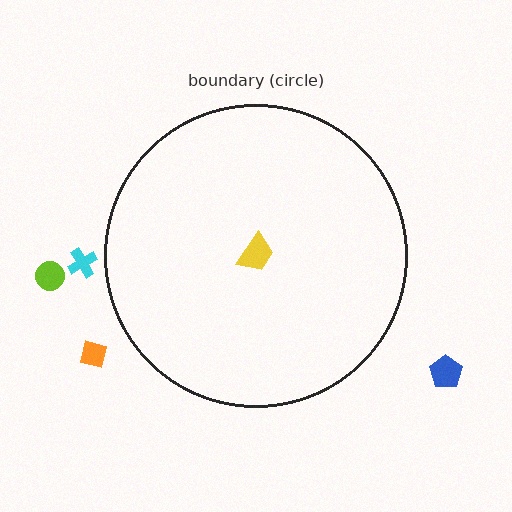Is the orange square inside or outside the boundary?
Outside.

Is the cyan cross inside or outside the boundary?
Outside.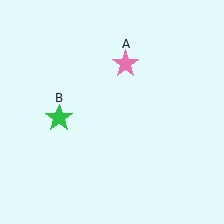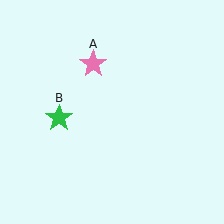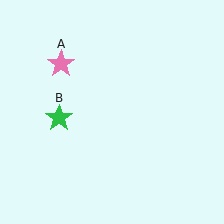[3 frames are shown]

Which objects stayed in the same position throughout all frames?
Green star (object B) remained stationary.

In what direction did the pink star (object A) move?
The pink star (object A) moved left.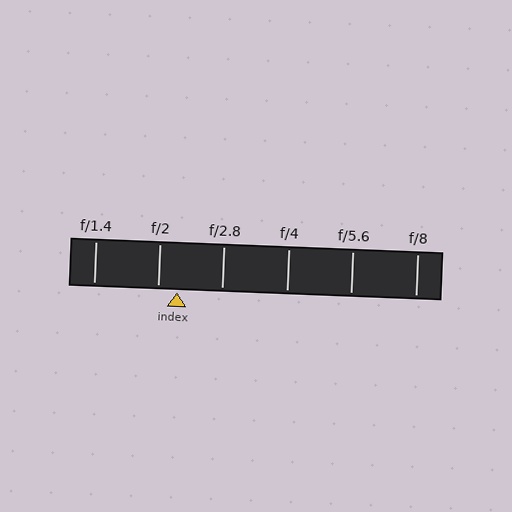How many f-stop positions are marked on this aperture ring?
There are 6 f-stop positions marked.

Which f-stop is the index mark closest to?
The index mark is closest to f/2.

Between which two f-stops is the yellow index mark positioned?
The index mark is between f/2 and f/2.8.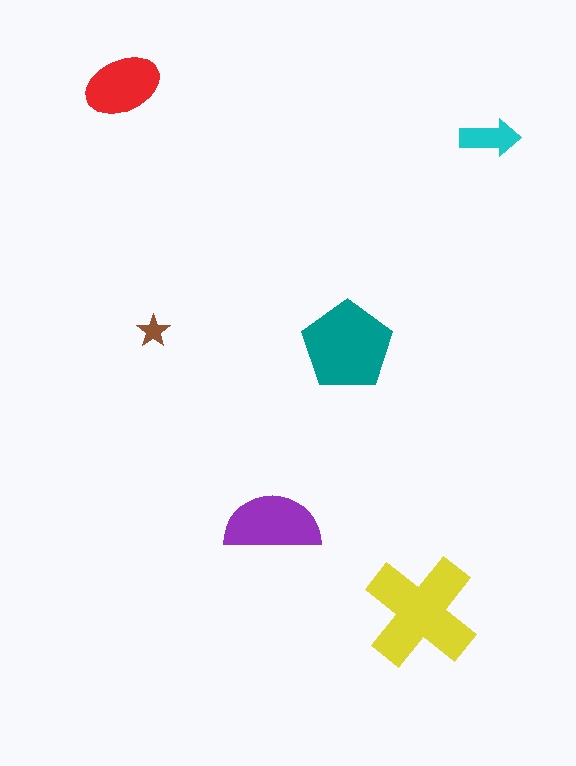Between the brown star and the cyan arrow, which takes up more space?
The cyan arrow.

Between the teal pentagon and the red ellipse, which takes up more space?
The teal pentagon.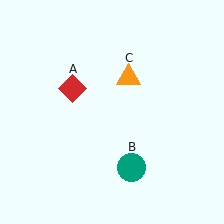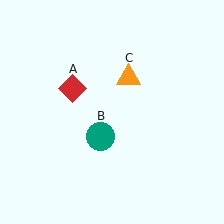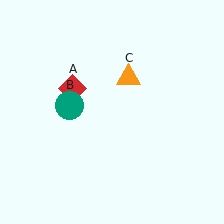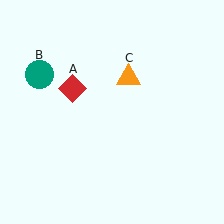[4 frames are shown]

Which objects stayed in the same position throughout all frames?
Red diamond (object A) and orange triangle (object C) remained stationary.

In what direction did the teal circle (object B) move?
The teal circle (object B) moved up and to the left.